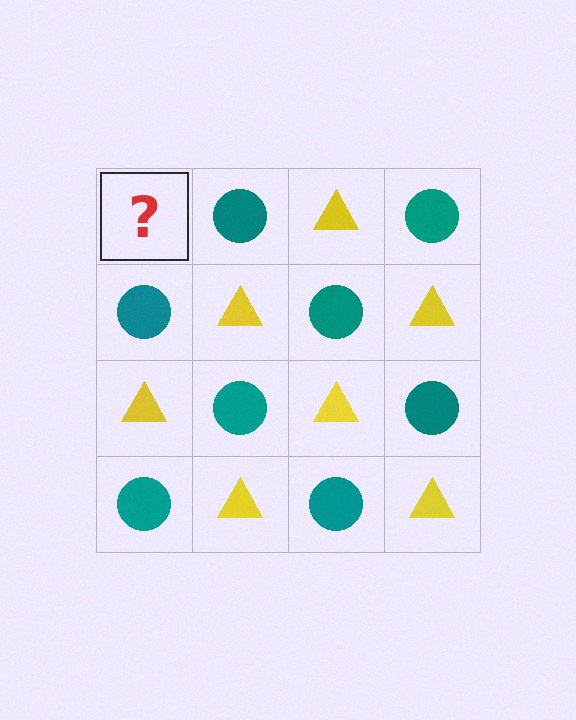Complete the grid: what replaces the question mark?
The question mark should be replaced with a yellow triangle.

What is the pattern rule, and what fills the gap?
The rule is that it alternates yellow triangle and teal circle in a checkerboard pattern. The gap should be filled with a yellow triangle.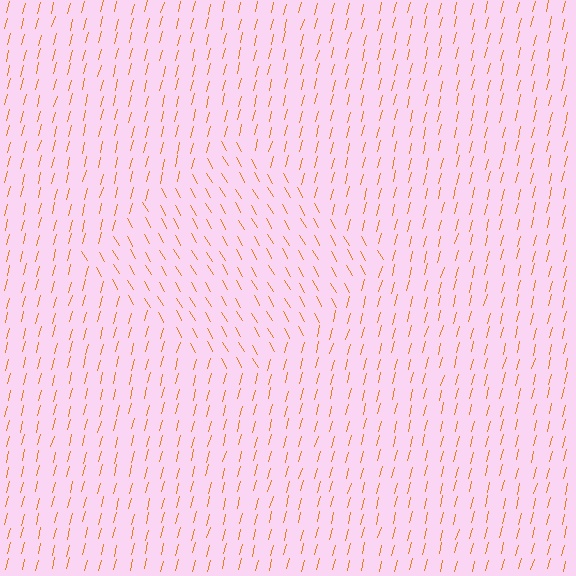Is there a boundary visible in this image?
Yes, there is a texture boundary formed by a change in line orientation.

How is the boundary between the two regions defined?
The boundary is defined purely by a change in line orientation (approximately 45 degrees difference). All lines are the same color and thickness.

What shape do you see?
I see a diamond.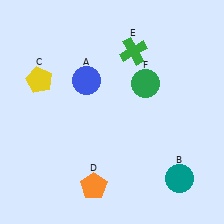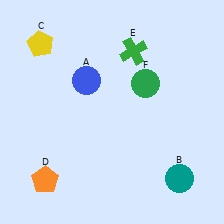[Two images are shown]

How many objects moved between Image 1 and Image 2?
2 objects moved between the two images.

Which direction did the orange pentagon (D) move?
The orange pentagon (D) moved left.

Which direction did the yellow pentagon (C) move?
The yellow pentagon (C) moved up.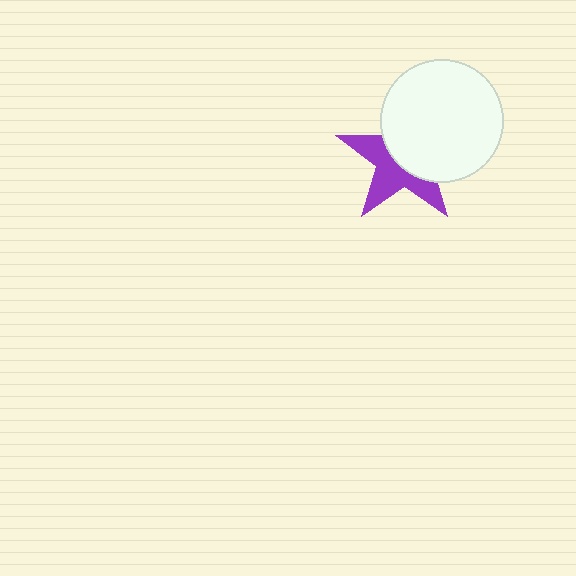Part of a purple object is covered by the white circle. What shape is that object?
It is a star.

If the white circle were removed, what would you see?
You would see the complete purple star.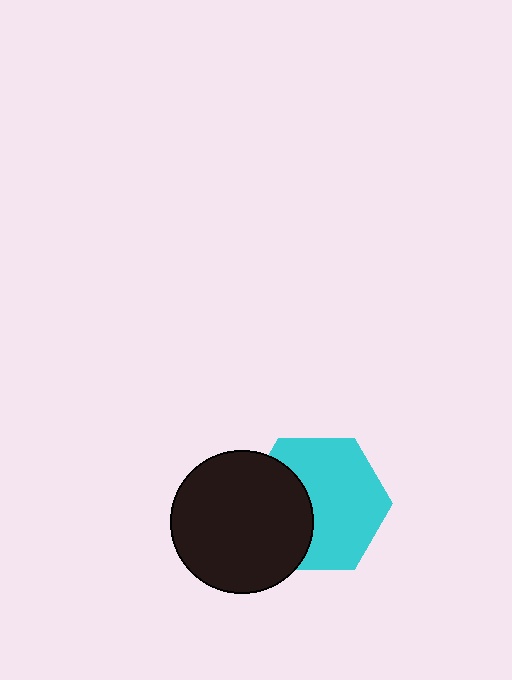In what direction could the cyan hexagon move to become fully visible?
The cyan hexagon could move right. That would shift it out from behind the black circle entirely.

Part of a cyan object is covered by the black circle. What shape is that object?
It is a hexagon.